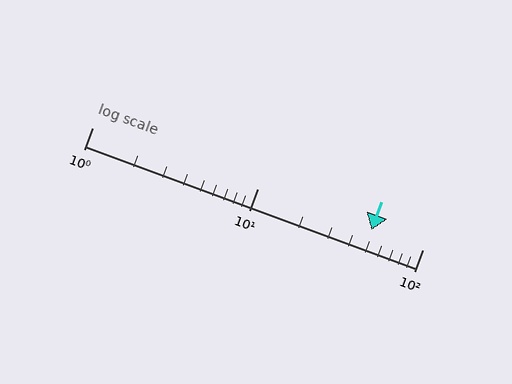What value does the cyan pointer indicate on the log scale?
The pointer indicates approximately 49.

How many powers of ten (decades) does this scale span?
The scale spans 2 decades, from 1 to 100.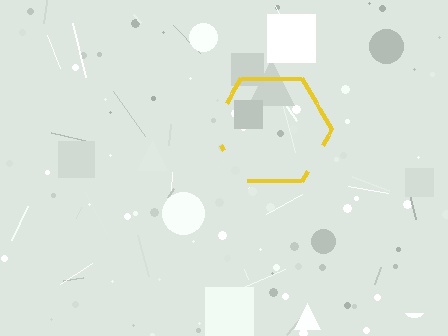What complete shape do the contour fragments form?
The contour fragments form a hexagon.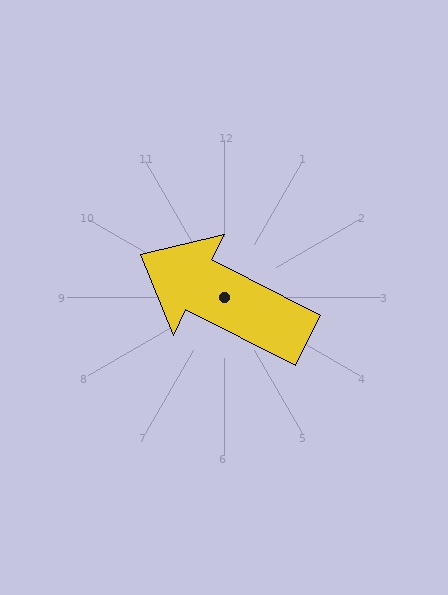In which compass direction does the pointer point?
Northwest.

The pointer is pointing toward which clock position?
Roughly 10 o'clock.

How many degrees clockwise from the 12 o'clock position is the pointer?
Approximately 297 degrees.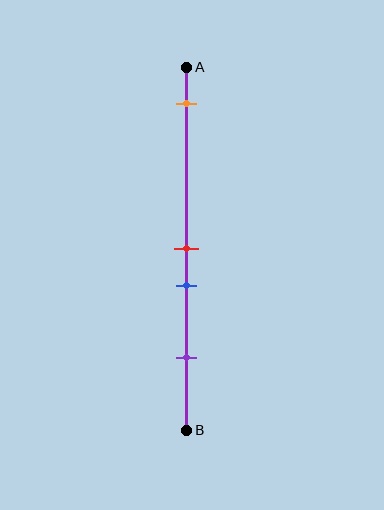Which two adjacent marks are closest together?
The red and blue marks are the closest adjacent pair.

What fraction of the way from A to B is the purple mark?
The purple mark is approximately 80% (0.8) of the way from A to B.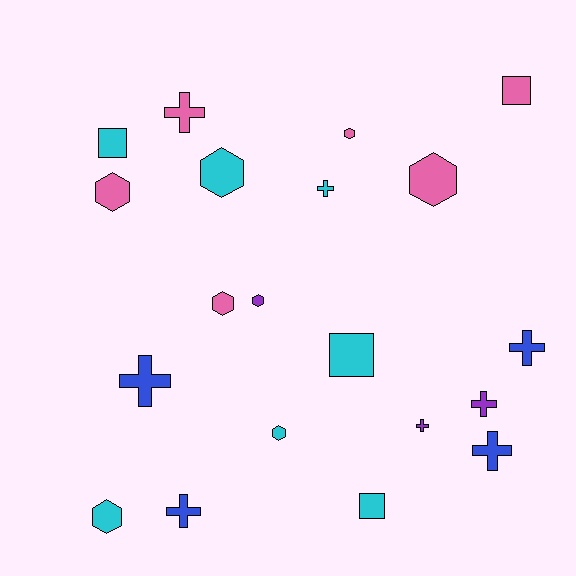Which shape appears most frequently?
Cross, with 8 objects.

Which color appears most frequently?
Cyan, with 7 objects.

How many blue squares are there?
There are no blue squares.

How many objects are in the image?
There are 20 objects.